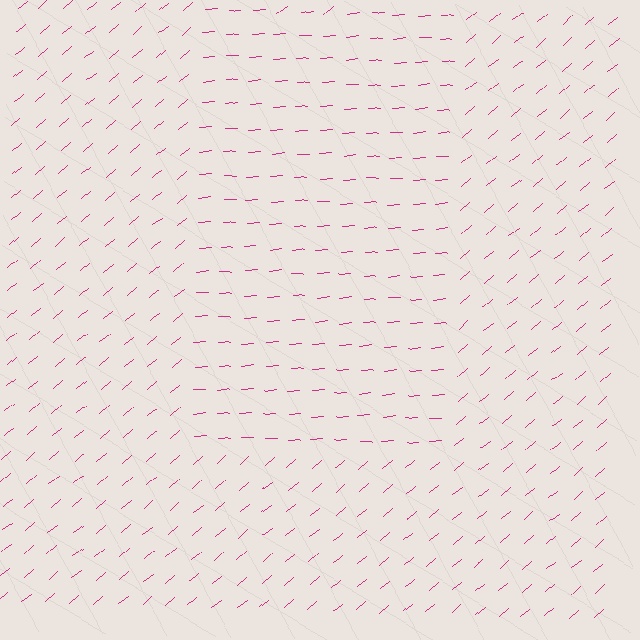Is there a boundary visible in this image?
Yes, there is a texture boundary formed by a change in line orientation.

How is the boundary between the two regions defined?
The boundary is defined purely by a change in line orientation (approximately 35 degrees difference). All lines are the same color and thickness.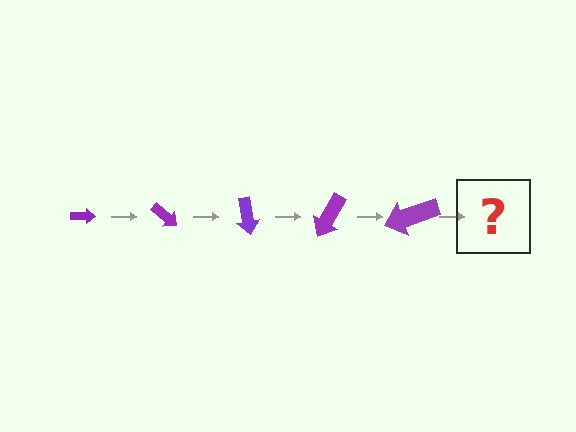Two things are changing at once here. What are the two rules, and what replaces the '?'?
The two rules are that the arrow grows larger each step and it rotates 40 degrees each step. The '?' should be an arrow, larger than the previous one and rotated 200 degrees from the start.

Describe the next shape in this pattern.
It should be an arrow, larger than the previous one and rotated 200 degrees from the start.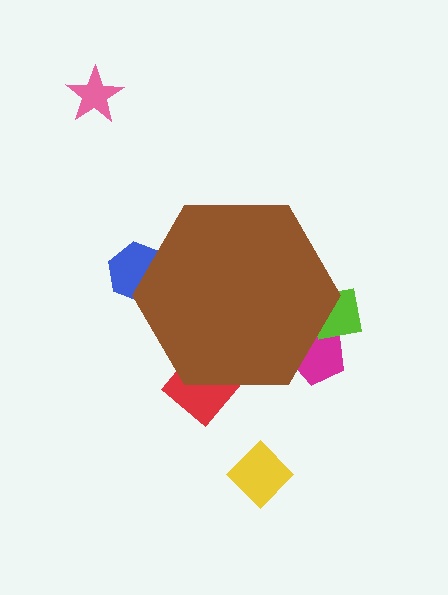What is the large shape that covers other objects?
A brown hexagon.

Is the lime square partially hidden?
Yes, the lime square is partially hidden behind the brown hexagon.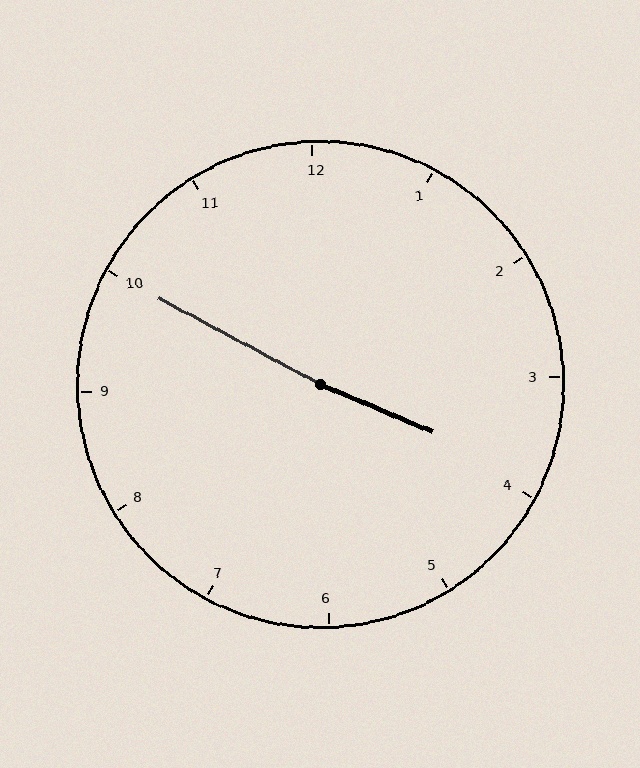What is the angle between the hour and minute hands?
Approximately 175 degrees.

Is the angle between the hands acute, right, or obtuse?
It is obtuse.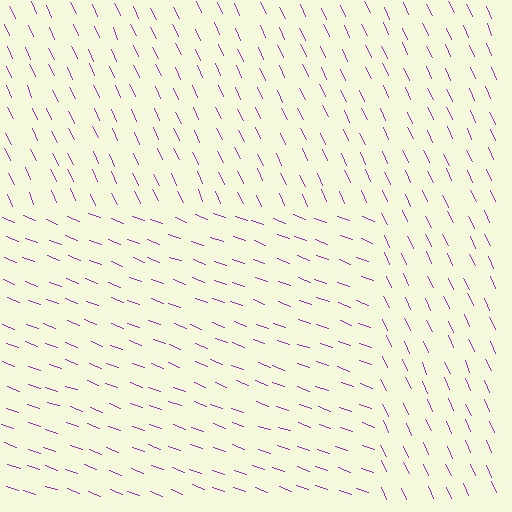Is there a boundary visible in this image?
Yes, there is a texture boundary formed by a change in line orientation.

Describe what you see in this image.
The image is filled with small purple line segments. A rectangle region in the image has lines oriented differently from the surrounding lines, creating a visible texture boundary.